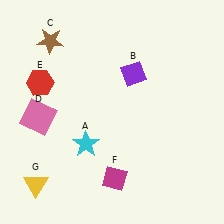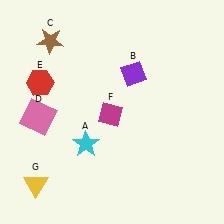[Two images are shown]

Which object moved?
The magenta diamond (F) moved up.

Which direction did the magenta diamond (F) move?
The magenta diamond (F) moved up.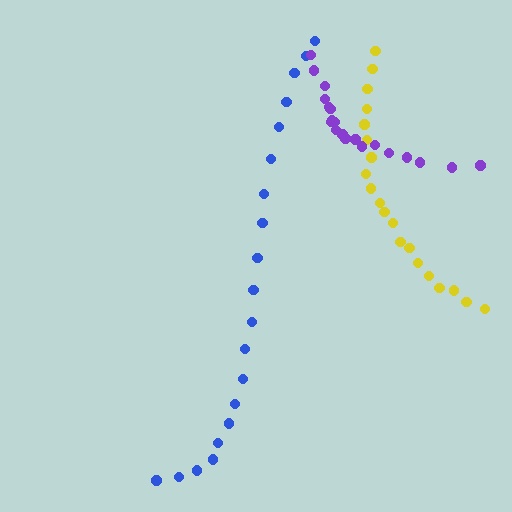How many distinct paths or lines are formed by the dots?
There are 3 distinct paths.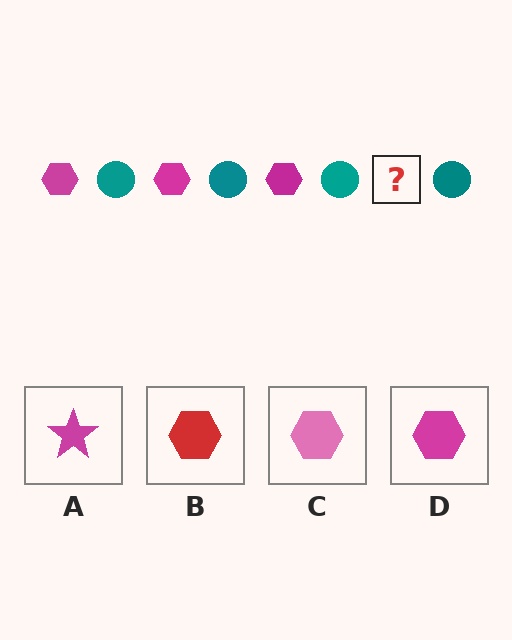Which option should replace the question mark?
Option D.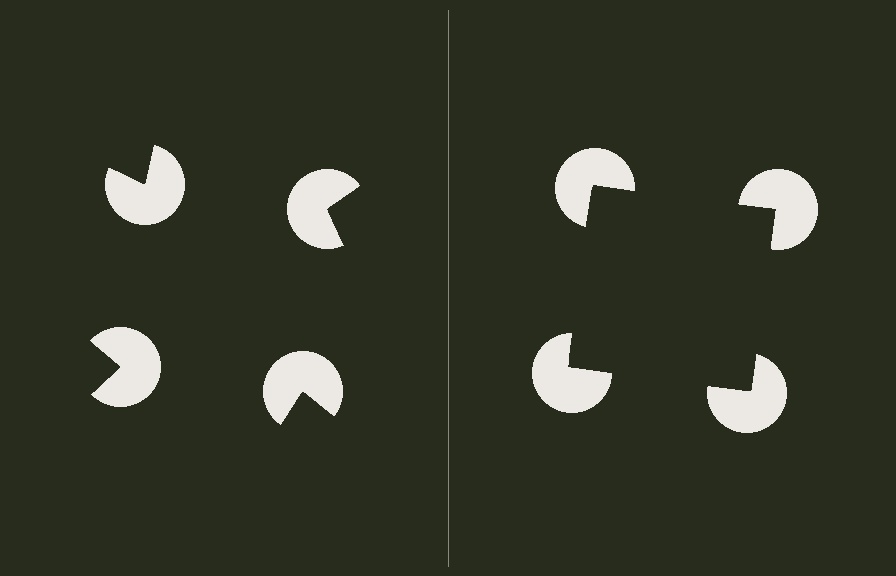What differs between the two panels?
The pac-man discs are positioned identically on both sides; only the wedge orientations differ. On the right they align to a square; on the left they are misaligned.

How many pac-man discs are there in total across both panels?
8 — 4 on each side.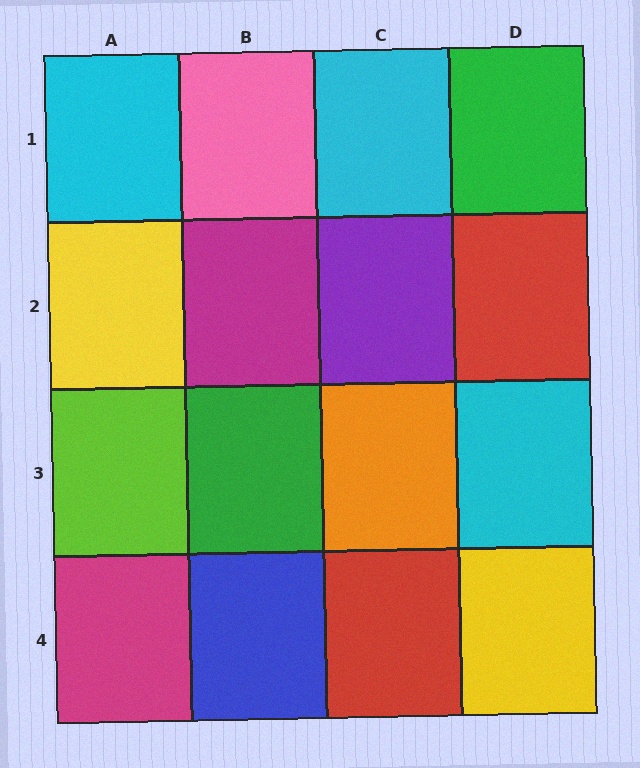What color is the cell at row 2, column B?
Magenta.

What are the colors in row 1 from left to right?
Cyan, pink, cyan, green.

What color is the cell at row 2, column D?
Red.